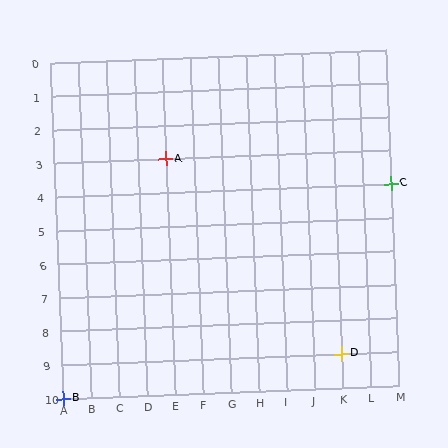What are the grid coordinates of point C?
Point C is at grid coordinates (M, 4).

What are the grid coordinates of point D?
Point D is at grid coordinates (K, 9).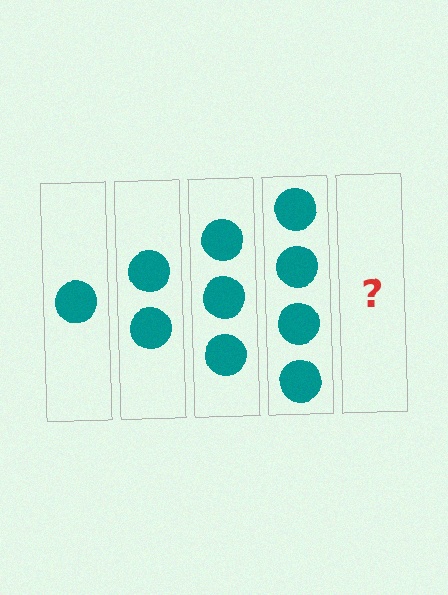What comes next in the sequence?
The next element should be 5 circles.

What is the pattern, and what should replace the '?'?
The pattern is that each step adds one more circle. The '?' should be 5 circles.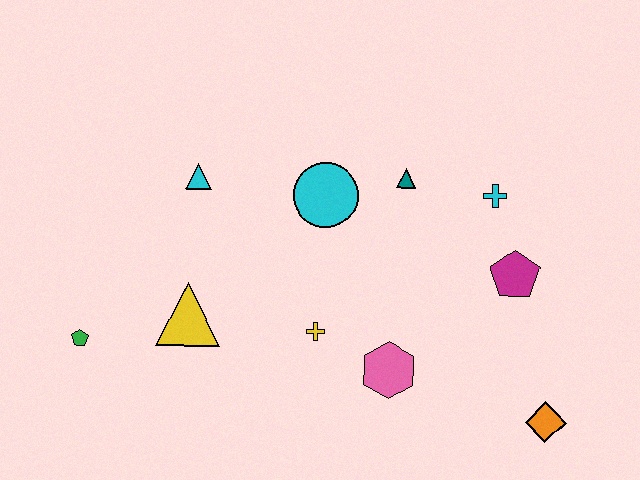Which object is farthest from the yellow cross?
The orange diamond is farthest from the yellow cross.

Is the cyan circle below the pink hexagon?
No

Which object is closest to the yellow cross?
The pink hexagon is closest to the yellow cross.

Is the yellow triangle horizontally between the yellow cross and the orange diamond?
No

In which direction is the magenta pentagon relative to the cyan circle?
The magenta pentagon is to the right of the cyan circle.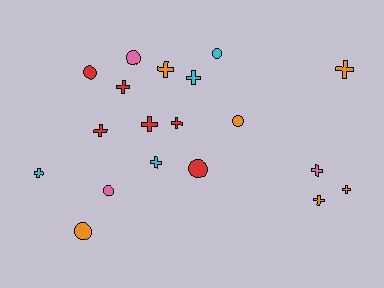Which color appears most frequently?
Red, with 6 objects.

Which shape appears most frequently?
Cross, with 12 objects.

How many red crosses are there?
There are 4 red crosses.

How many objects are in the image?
There are 19 objects.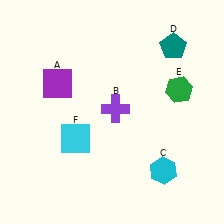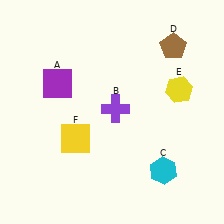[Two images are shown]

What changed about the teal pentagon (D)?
In Image 1, D is teal. In Image 2, it changed to brown.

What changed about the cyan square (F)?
In Image 1, F is cyan. In Image 2, it changed to yellow.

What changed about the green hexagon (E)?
In Image 1, E is green. In Image 2, it changed to yellow.